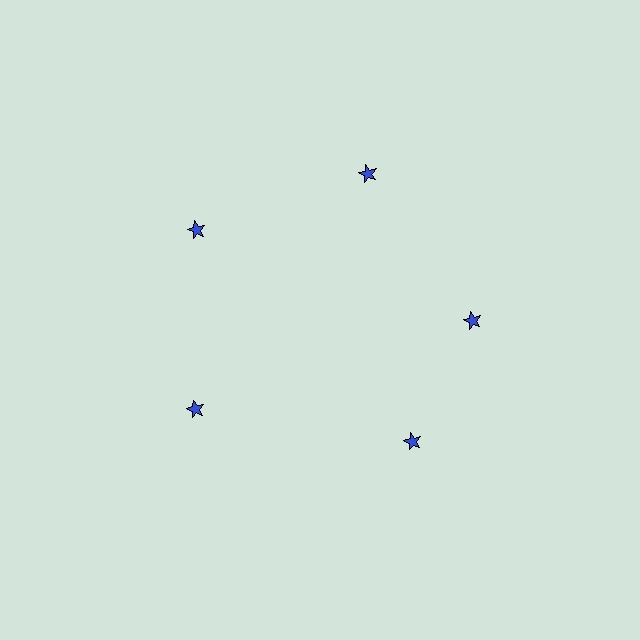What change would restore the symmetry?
The symmetry would be restored by rotating it back into even spacing with its neighbors so that all 5 stars sit at equal angles and equal distance from the center.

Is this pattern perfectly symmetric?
No. The 5 blue stars are arranged in a ring, but one element near the 5 o'clock position is rotated out of alignment along the ring, breaking the 5-fold rotational symmetry.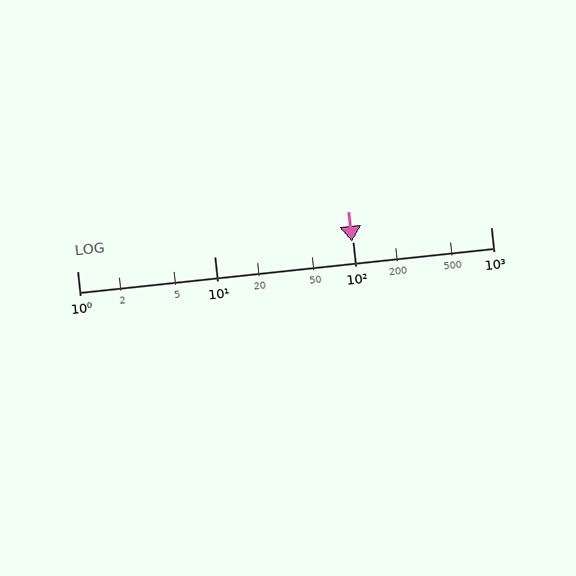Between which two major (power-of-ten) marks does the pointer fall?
The pointer is between 10 and 100.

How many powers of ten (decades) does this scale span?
The scale spans 3 decades, from 1 to 1000.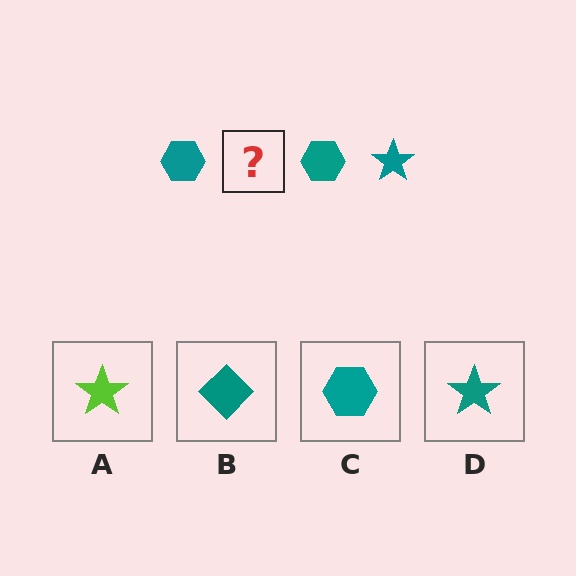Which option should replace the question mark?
Option D.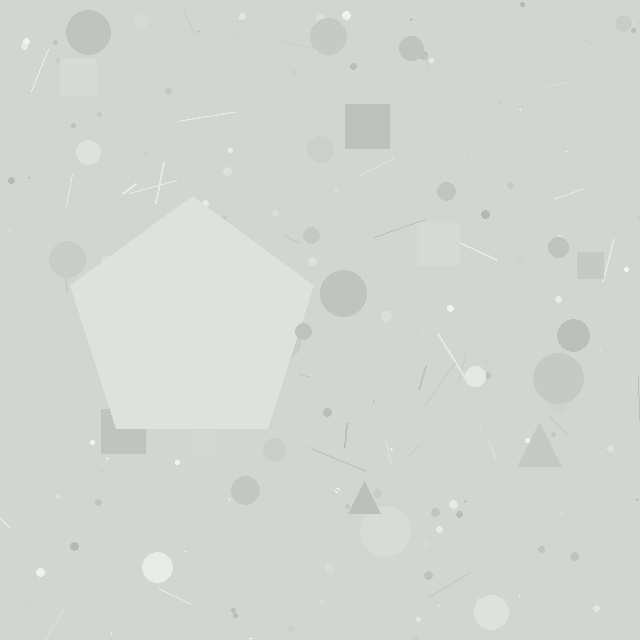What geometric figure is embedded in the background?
A pentagon is embedded in the background.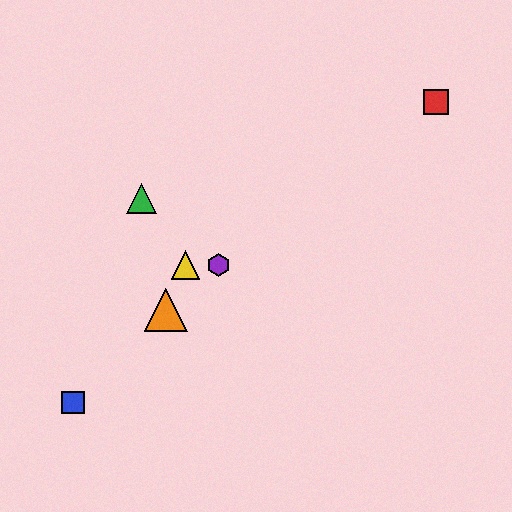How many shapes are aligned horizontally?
2 shapes (the yellow triangle, the purple hexagon) are aligned horizontally.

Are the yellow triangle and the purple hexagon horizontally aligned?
Yes, both are at y≈265.